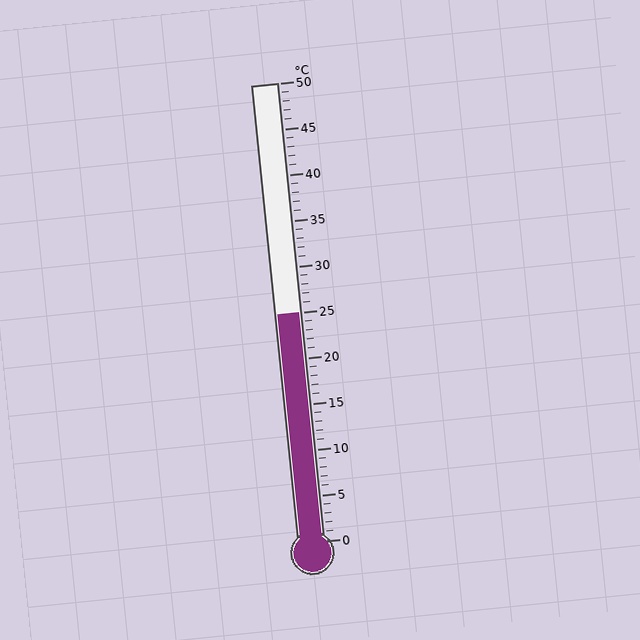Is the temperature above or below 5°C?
The temperature is above 5°C.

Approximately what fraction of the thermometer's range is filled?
The thermometer is filled to approximately 50% of its range.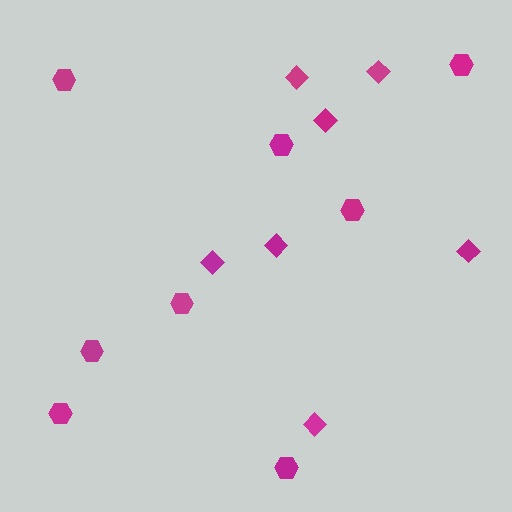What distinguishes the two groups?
There are 2 groups: one group of diamonds (7) and one group of hexagons (8).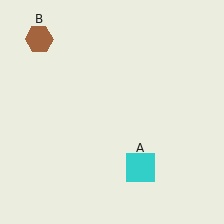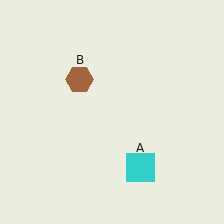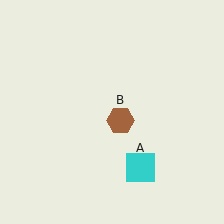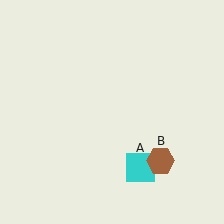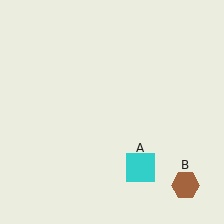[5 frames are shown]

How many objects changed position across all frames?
1 object changed position: brown hexagon (object B).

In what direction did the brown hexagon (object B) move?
The brown hexagon (object B) moved down and to the right.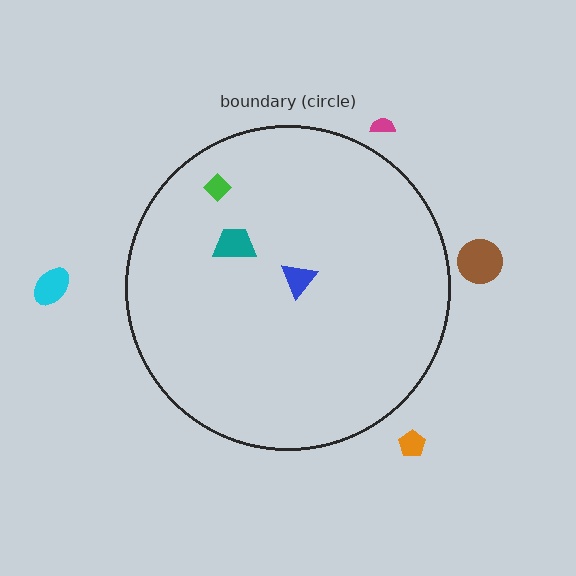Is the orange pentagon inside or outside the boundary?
Outside.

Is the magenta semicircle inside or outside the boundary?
Outside.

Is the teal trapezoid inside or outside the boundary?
Inside.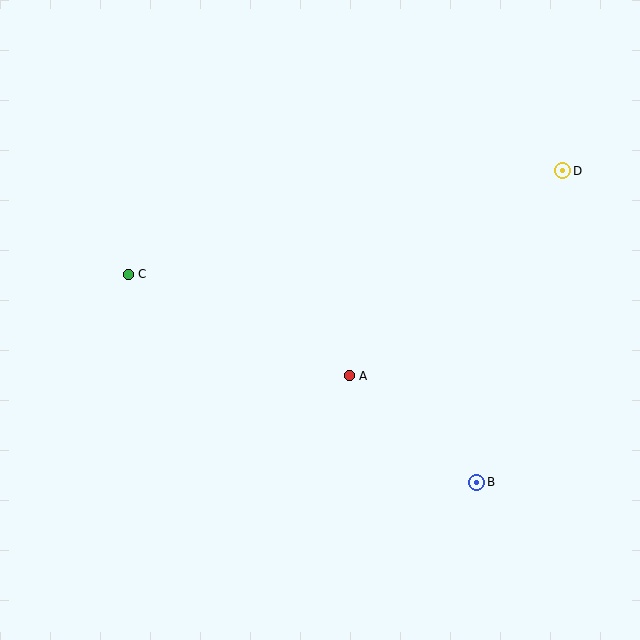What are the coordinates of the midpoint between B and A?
The midpoint between B and A is at (413, 429).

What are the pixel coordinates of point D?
Point D is at (563, 171).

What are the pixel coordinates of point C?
Point C is at (128, 274).